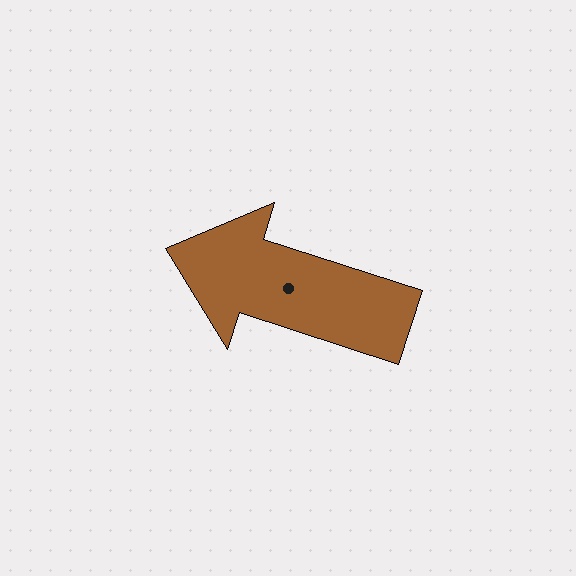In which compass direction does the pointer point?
West.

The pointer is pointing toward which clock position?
Roughly 10 o'clock.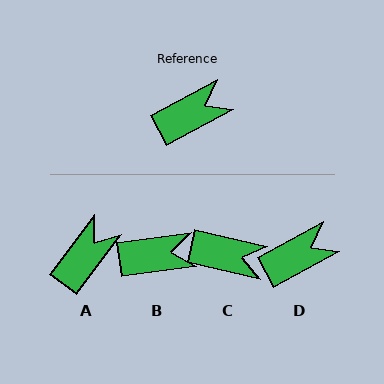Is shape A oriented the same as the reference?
No, it is off by about 25 degrees.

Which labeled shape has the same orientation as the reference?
D.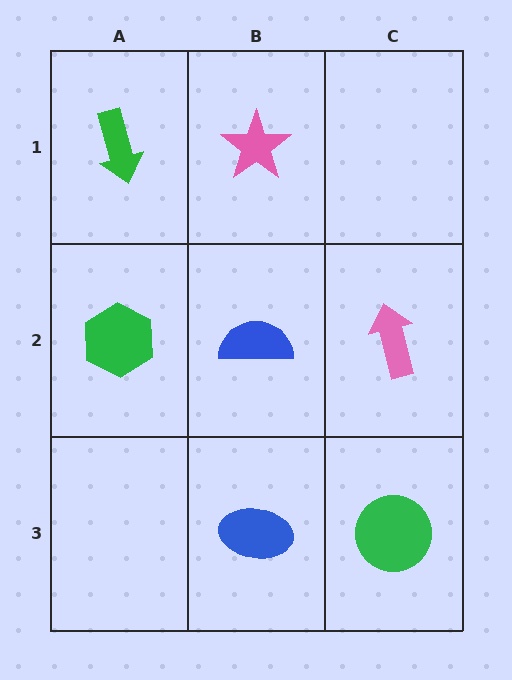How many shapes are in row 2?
3 shapes.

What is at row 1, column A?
A green arrow.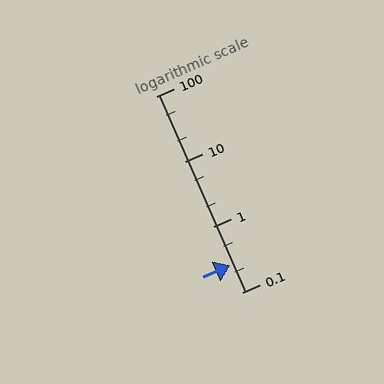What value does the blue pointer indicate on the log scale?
The pointer indicates approximately 0.26.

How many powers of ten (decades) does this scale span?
The scale spans 3 decades, from 0.1 to 100.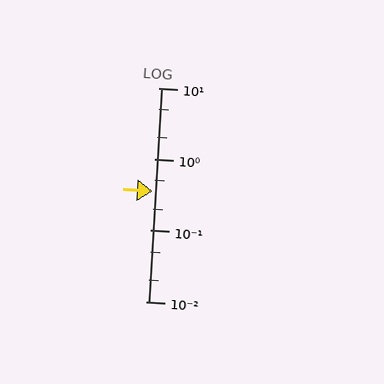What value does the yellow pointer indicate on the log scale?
The pointer indicates approximately 0.35.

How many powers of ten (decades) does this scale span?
The scale spans 3 decades, from 0.01 to 10.